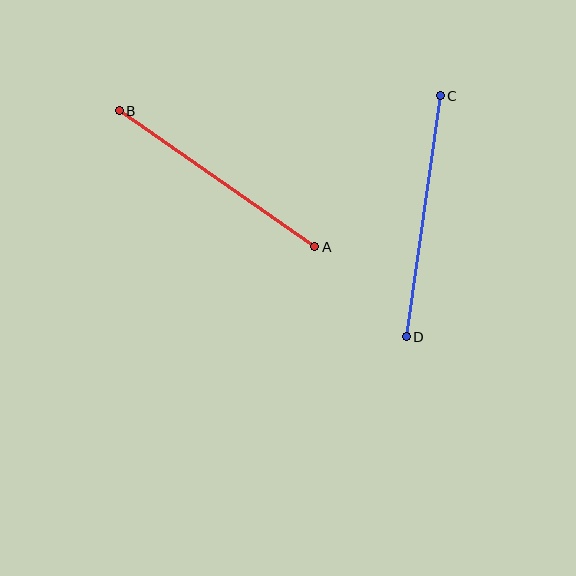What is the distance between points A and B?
The distance is approximately 238 pixels.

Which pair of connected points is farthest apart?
Points C and D are farthest apart.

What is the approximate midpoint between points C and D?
The midpoint is at approximately (423, 216) pixels.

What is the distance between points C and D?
The distance is approximately 243 pixels.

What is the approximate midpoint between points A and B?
The midpoint is at approximately (217, 179) pixels.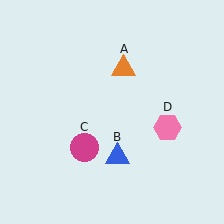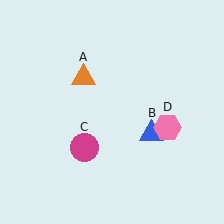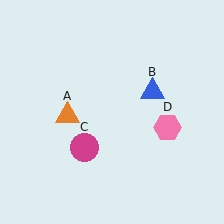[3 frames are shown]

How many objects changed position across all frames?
2 objects changed position: orange triangle (object A), blue triangle (object B).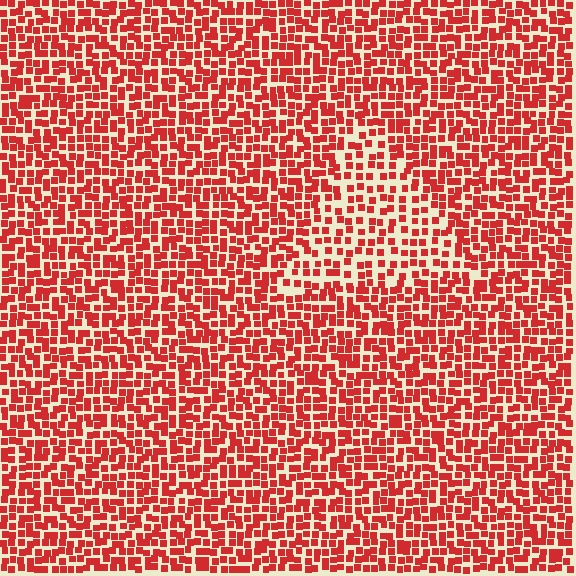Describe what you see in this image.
The image contains small red elements arranged at two different densities. A triangle-shaped region is visible where the elements are less densely packed than the surrounding area.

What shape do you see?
I see a triangle.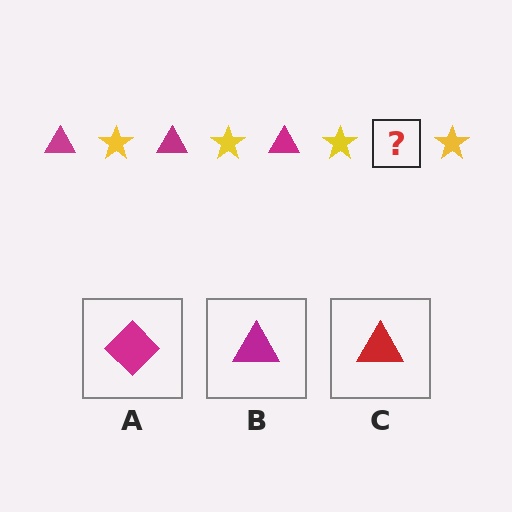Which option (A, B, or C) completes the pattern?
B.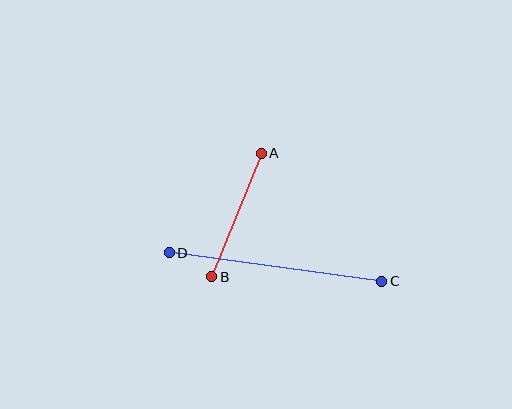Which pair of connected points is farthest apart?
Points C and D are farthest apart.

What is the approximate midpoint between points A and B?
The midpoint is at approximately (236, 215) pixels.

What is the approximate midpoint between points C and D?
The midpoint is at approximately (275, 267) pixels.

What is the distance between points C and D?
The distance is approximately 215 pixels.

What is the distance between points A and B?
The distance is approximately 133 pixels.